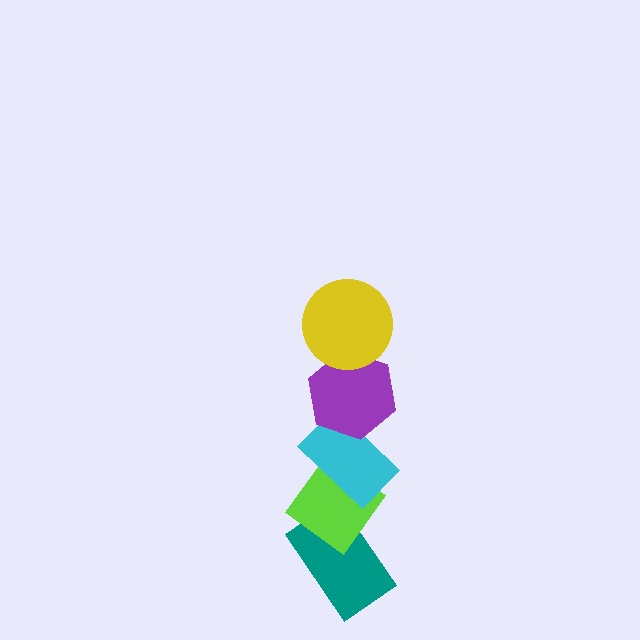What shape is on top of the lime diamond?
The cyan rectangle is on top of the lime diamond.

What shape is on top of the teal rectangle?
The lime diamond is on top of the teal rectangle.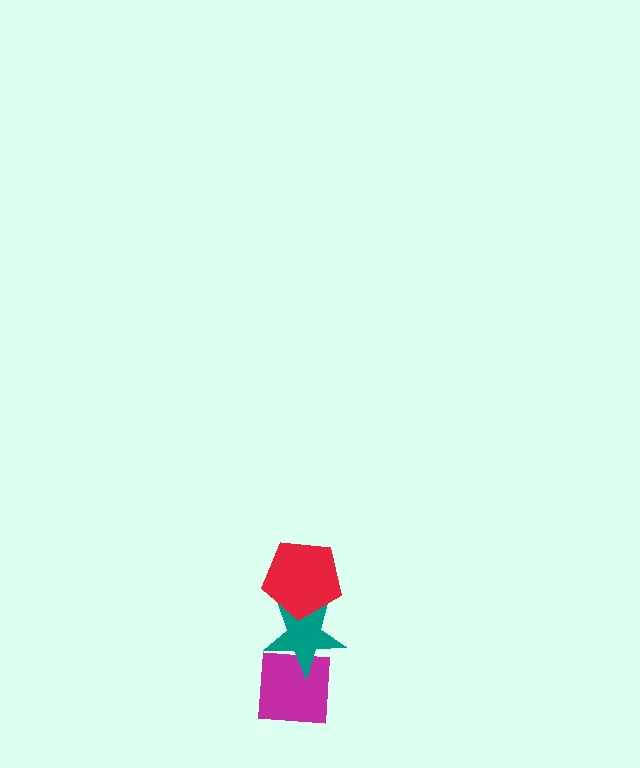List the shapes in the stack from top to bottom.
From top to bottom: the red pentagon, the teal star, the magenta square.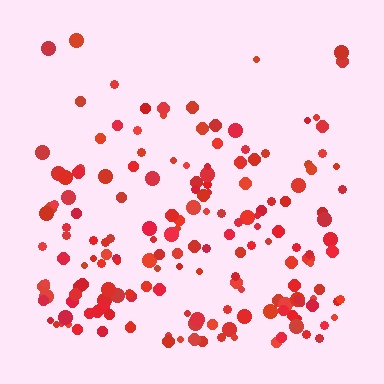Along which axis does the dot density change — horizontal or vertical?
Vertical.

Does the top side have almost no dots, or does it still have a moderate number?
Still a moderate number, just noticeably fewer than the bottom.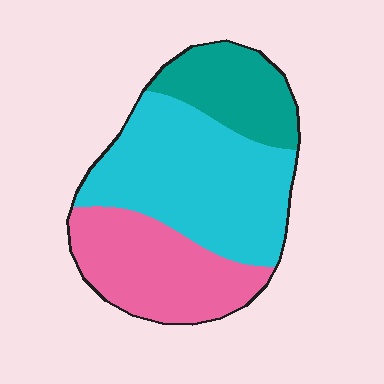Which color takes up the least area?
Teal, at roughly 20%.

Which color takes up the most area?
Cyan, at roughly 50%.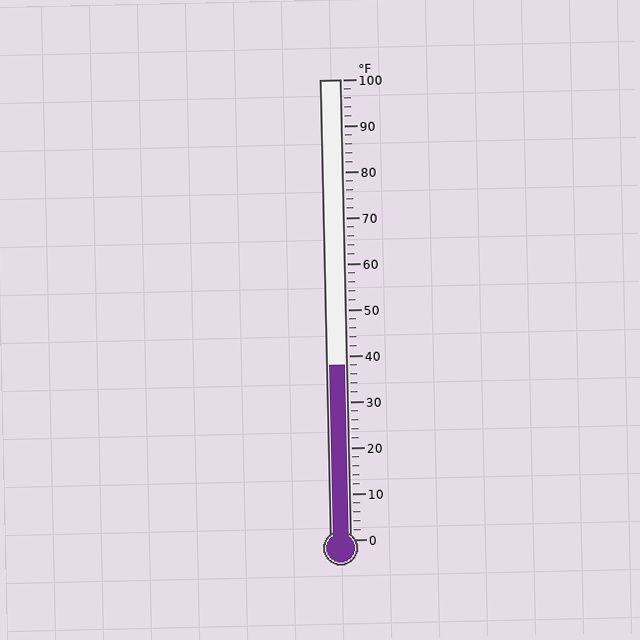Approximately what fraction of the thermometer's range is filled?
The thermometer is filled to approximately 40% of its range.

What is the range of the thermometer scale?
The thermometer scale ranges from 0°F to 100°F.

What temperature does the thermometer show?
The thermometer shows approximately 38°F.